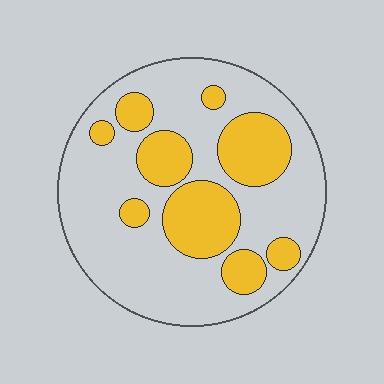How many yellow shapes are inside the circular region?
9.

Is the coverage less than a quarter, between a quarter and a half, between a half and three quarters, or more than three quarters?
Between a quarter and a half.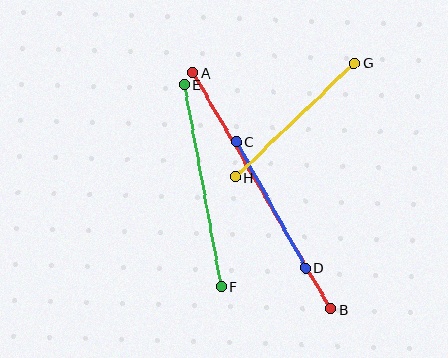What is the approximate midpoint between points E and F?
The midpoint is at approximately (203, 186) pixels.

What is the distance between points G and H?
The distance is approximately 165 pixels.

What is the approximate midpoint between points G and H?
The midpoint is at approximately (295, 120) pixels.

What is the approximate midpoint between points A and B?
The midpoint is at approximately (262, 191) pixels.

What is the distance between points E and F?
The distance is approximately 206 pixels.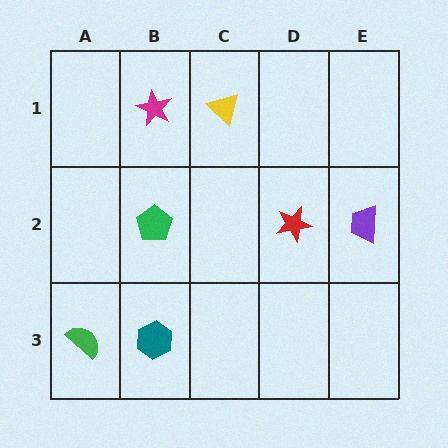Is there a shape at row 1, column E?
No, that cell is empty.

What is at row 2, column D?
A red star.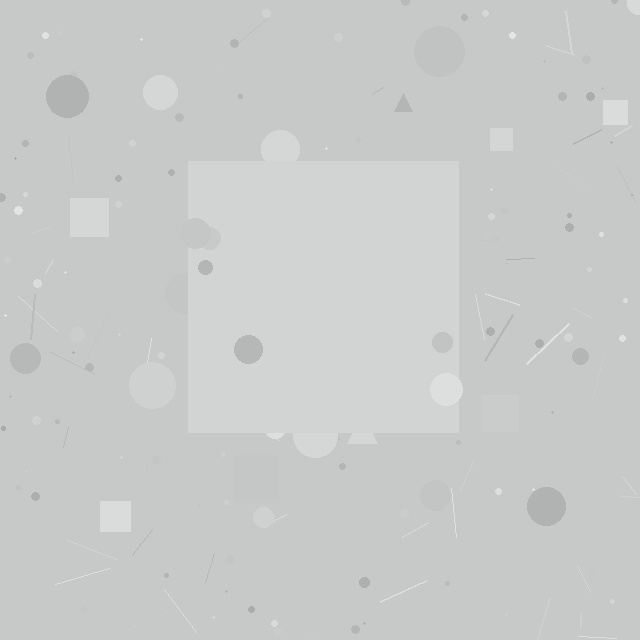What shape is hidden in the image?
A square is hidden in the image.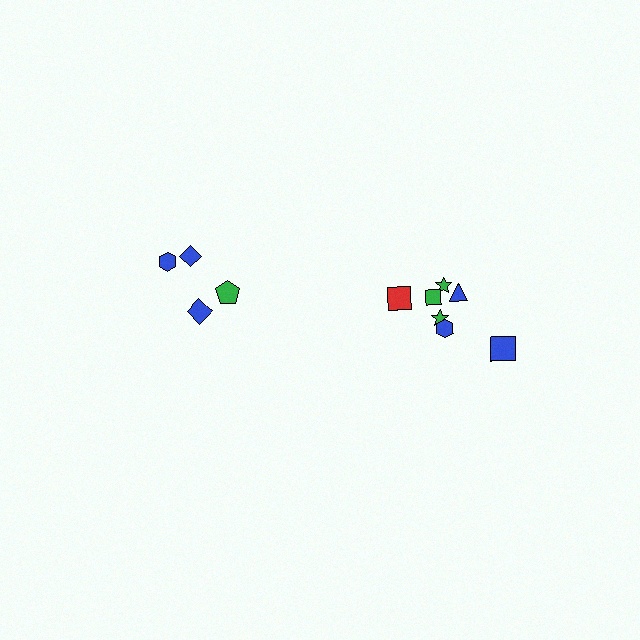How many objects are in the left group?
There are 4 objects.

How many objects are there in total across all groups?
There are 11 objects.